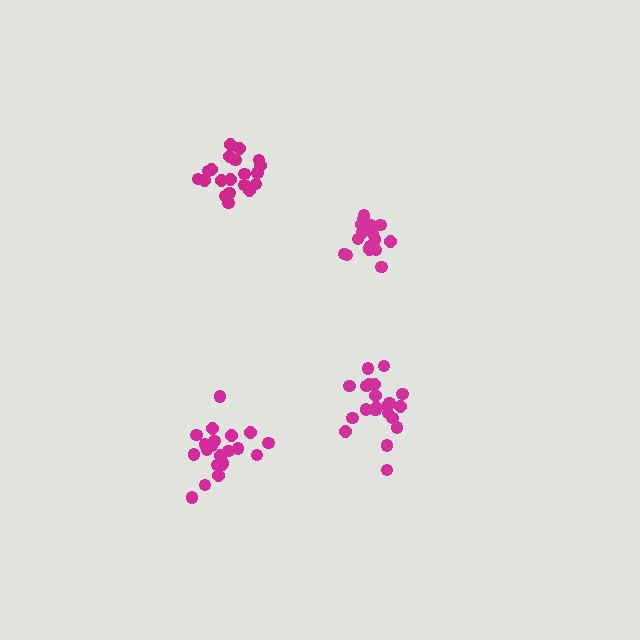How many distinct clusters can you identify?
There are 4 distinct clusters.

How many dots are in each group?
Group 1: 21 dots, Group 2: 18 dots, Group 3: 21 dots, Group 4: 20 dots (80 total).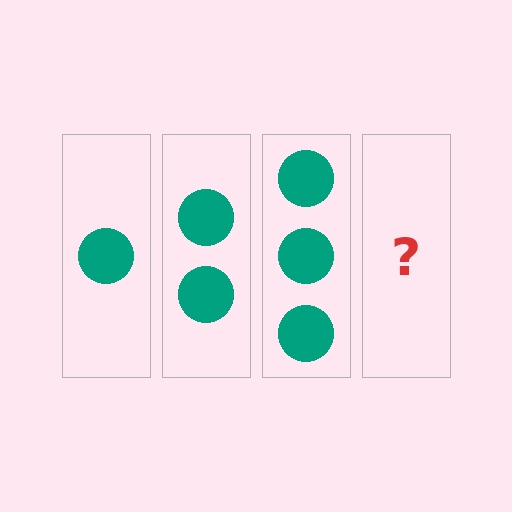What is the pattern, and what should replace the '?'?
The pattern is that each step adds one more circle. The '?' should be 4 circles.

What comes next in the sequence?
The next element should be 4 circles.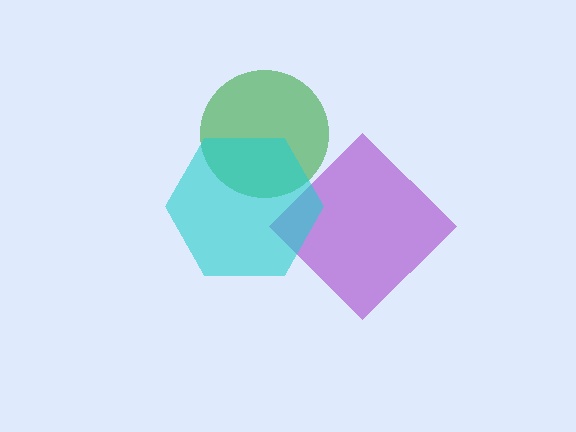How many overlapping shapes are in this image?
There are 3 overlapping shapes in the image.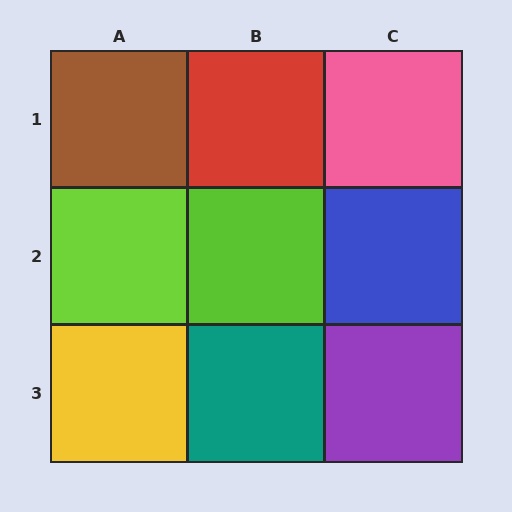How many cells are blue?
1 cell is blue.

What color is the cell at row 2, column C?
Blue.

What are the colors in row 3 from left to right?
Yellow, teal, purple.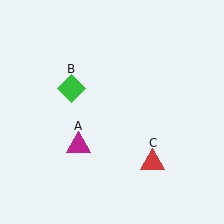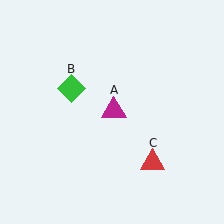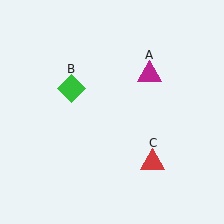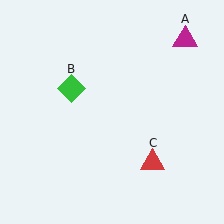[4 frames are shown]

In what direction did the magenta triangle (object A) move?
The magenta triangle (object A) moved up and to the right.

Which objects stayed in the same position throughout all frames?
Green diamond (object B) and red triangle (object C) remained stationary.